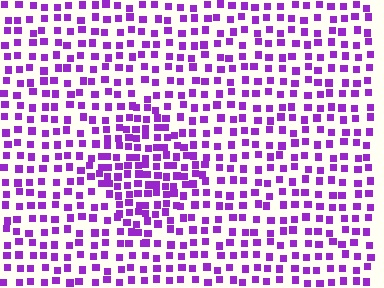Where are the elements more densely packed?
The elements are more densely packed inside the diamond boundary.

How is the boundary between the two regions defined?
The boundary is defined by a change in element density (approximately 1.7x ratio). All elements are the same color, size, and shape.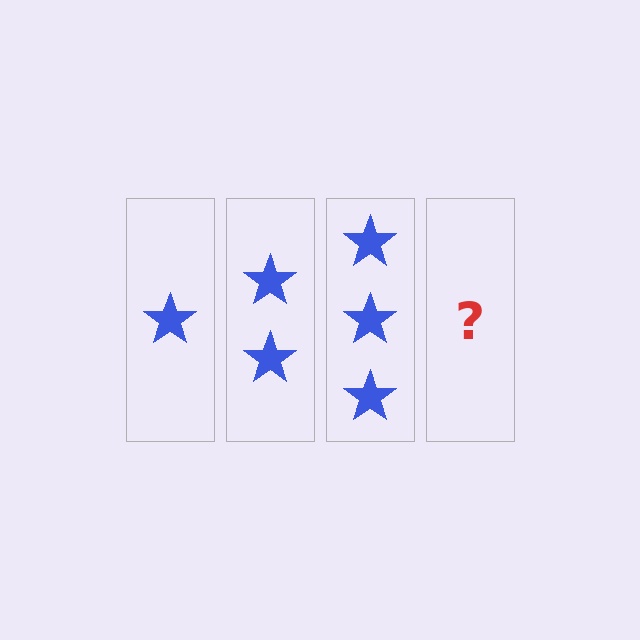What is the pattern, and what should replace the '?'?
The pattern is that each step adds one more star. The '?' should be 4 stars.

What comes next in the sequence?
The next element should be 4 stars.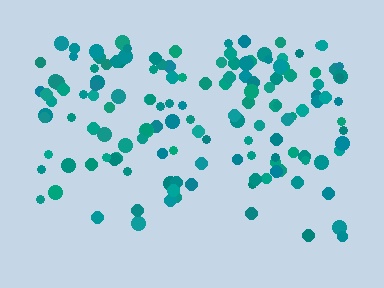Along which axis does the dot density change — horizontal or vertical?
Vertical.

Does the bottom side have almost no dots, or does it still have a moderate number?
Still a moderate number, just noticeably fewer than the top.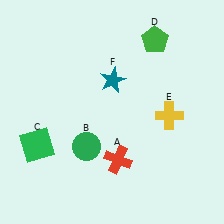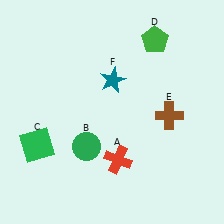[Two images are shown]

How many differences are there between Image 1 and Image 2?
There is 1 difference between the two images.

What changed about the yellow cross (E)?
In Image 1, E is yellow. In Image 2, it changed to brown.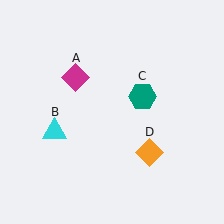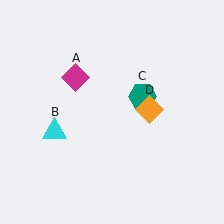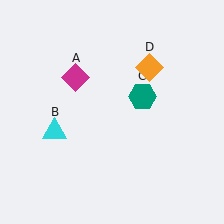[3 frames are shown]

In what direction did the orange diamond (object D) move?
The orange diamond (object D) moved up.